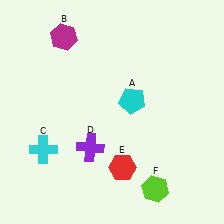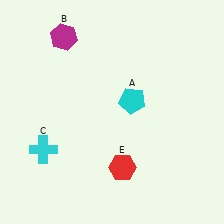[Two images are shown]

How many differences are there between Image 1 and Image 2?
There are 2 differences between the two images.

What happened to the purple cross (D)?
The purple cross (D) was removed in Image 2. It was in the bottom-left area of Image 1.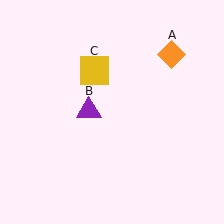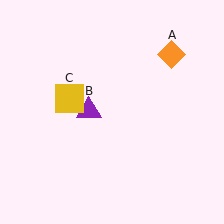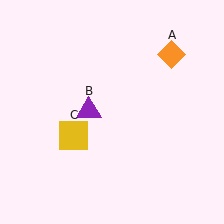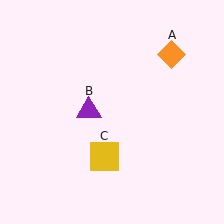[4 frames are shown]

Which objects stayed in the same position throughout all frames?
Orange diamond (object A) and purple triangle (object B) remained stationary.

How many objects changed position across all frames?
1 object changed position: yellow square (object C).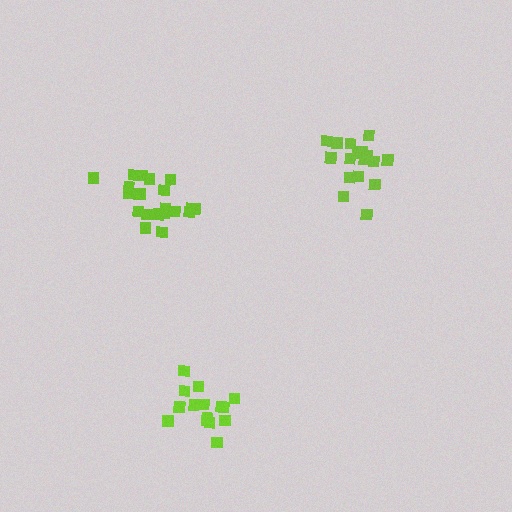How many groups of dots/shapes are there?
There are 3 groups.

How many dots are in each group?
Group 1: 20 dots, Group 2: 16 dots, Group 3: 17 dots (53 total).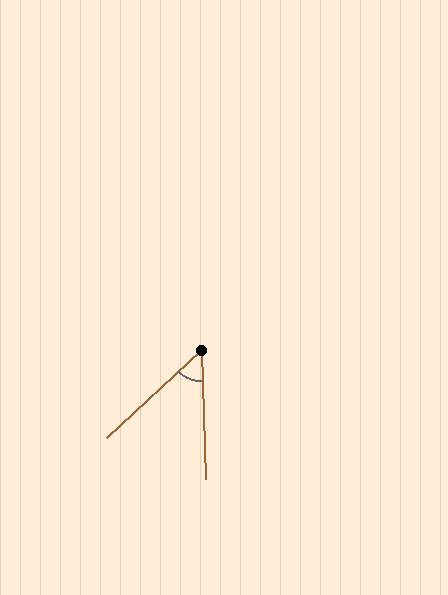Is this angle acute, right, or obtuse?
It is acute.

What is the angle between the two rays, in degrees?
Approximately 49 degrees.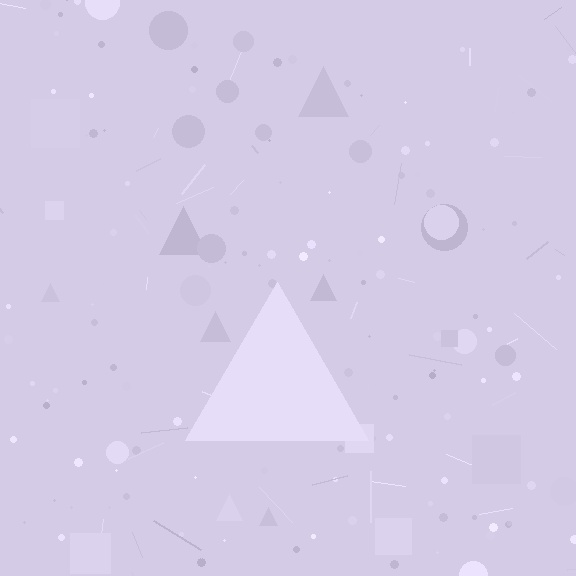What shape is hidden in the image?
A triangle is hidden in the image.